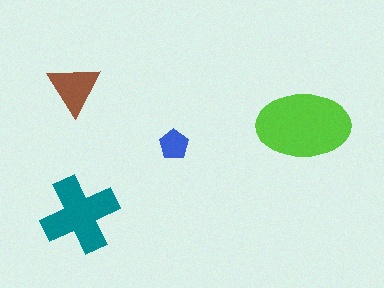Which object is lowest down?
The teal cross is bottommost.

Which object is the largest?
The lime ellipse.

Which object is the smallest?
The blue pentagon.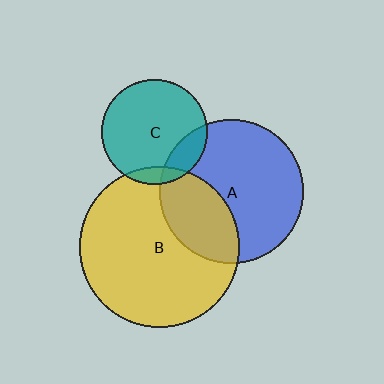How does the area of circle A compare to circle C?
Approximately 1.9 times.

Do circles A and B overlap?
Yes.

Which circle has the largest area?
Circle B (yellow).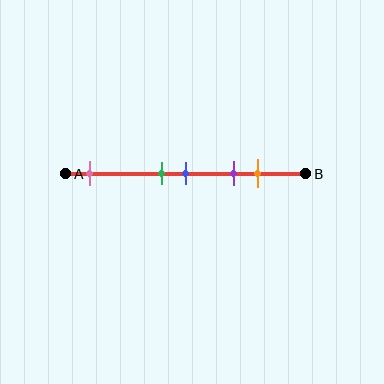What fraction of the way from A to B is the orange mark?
The orange mark is approximately 80% (0.8) of the way from A to B.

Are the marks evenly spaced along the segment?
No, the marks are not evenly spaced.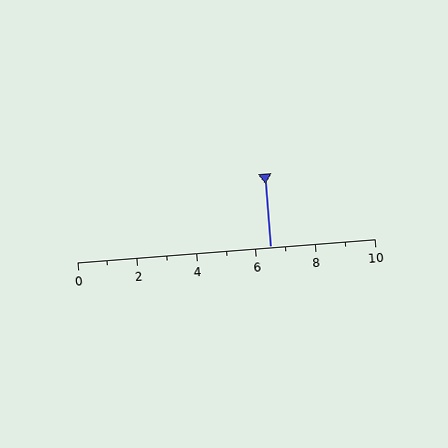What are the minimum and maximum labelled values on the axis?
The axis runs from 0 to 10.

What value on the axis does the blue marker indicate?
The marker indicates approximately 6.5.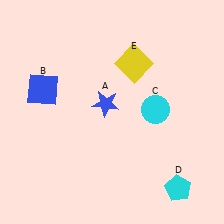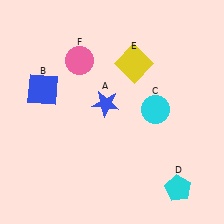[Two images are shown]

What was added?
A pink circle (F) was added in Image 2.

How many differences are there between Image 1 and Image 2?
There is 1 difference between the two images.